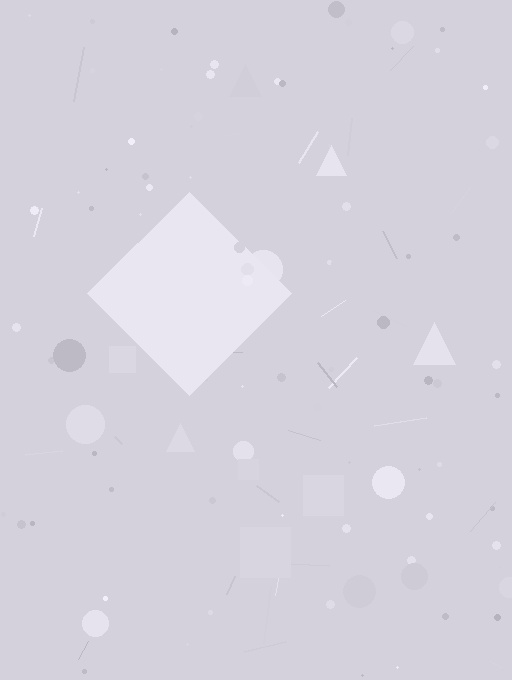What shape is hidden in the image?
A diamond is hidden in the image.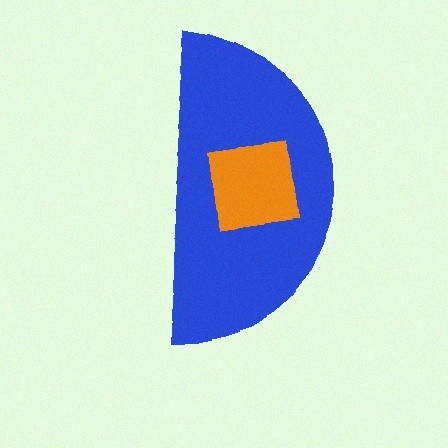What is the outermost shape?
The blue semicircle.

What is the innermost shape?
The orange square.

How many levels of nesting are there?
2.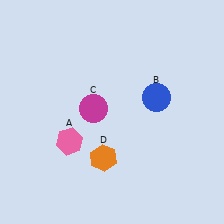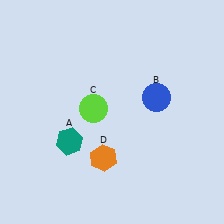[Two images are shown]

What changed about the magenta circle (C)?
In Image 1, C is magenta. In Image 2, it changed to lime.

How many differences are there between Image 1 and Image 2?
There are 2 differences between the two images.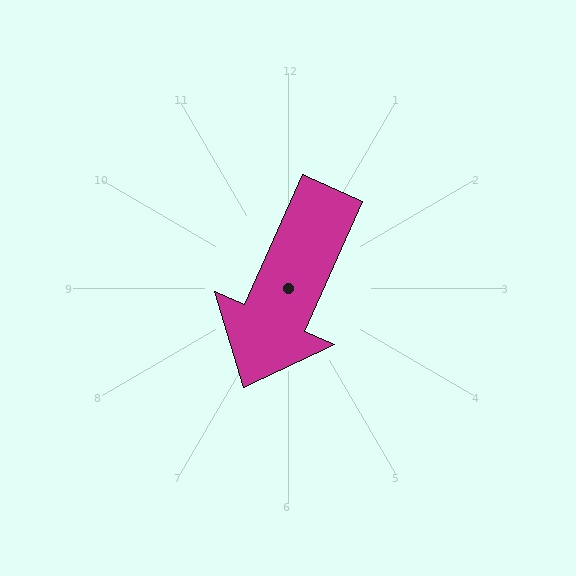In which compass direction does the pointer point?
Southwest.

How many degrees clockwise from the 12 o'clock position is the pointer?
Approximately 204 degrees.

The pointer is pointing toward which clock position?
Roughly 7 o'clock.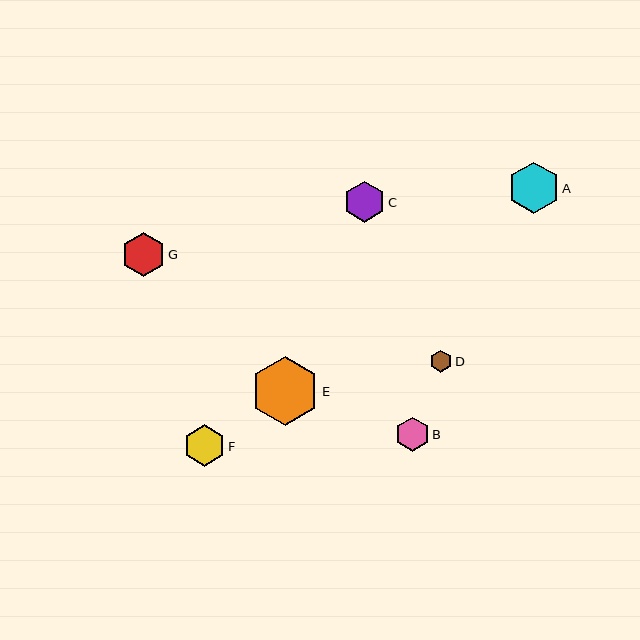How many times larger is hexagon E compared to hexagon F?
Hexagon E is approximately 1.6 times the size of hexagon F.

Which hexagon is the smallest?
Hexagon D is the smallest with a size of approximately 22 pixels.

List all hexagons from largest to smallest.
From largest to smallest: E, A, G, F, C, B, D.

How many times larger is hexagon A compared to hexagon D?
Hexagon A is approximately 2.3 times the size of hexagon D.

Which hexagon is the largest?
Hexagon E is the largest with a size of approximately 68 pixels.